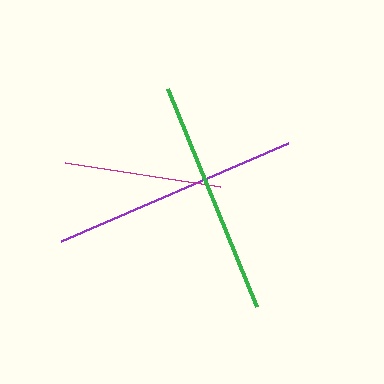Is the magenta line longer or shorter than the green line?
The green line is longer than the magenta line.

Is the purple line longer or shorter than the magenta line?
The purple line is longer than the magenta line.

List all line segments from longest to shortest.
From longest to shortest: purple, green, magenta.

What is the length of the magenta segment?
The magenta segment is approximately 157 pixels long.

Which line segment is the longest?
The purple line is the longest at approximately 247 pixels.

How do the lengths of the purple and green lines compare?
The purple and green lines are approximately the same length.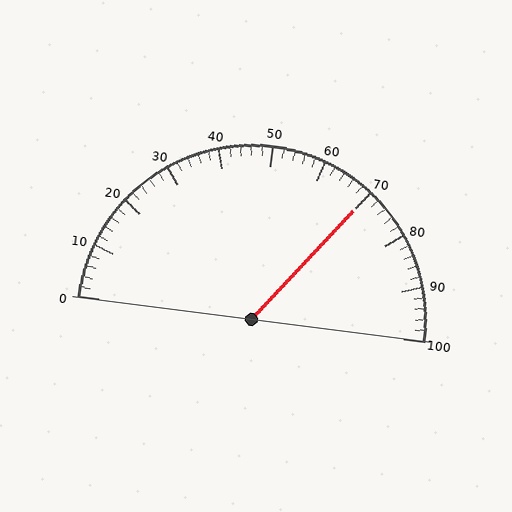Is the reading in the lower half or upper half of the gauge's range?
The reading is in the upper half of the range (0 to 100).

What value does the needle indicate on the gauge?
The needle indicates approximately 70.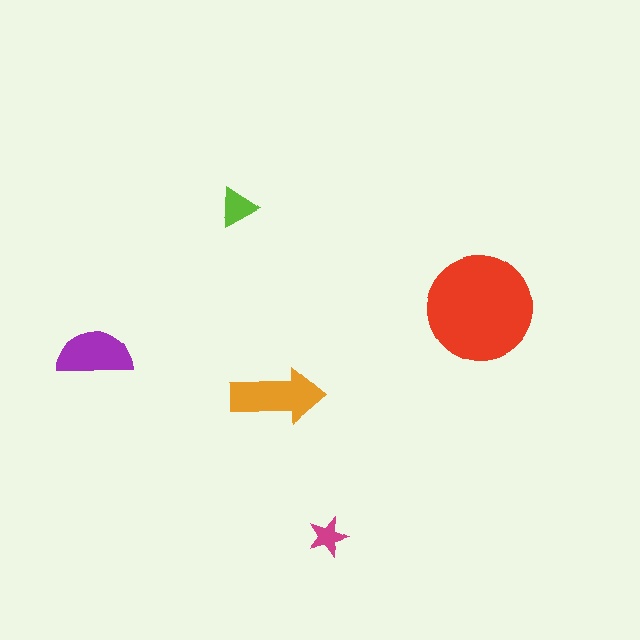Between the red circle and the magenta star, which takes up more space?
The red circle.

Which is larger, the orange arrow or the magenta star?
The orange arrow.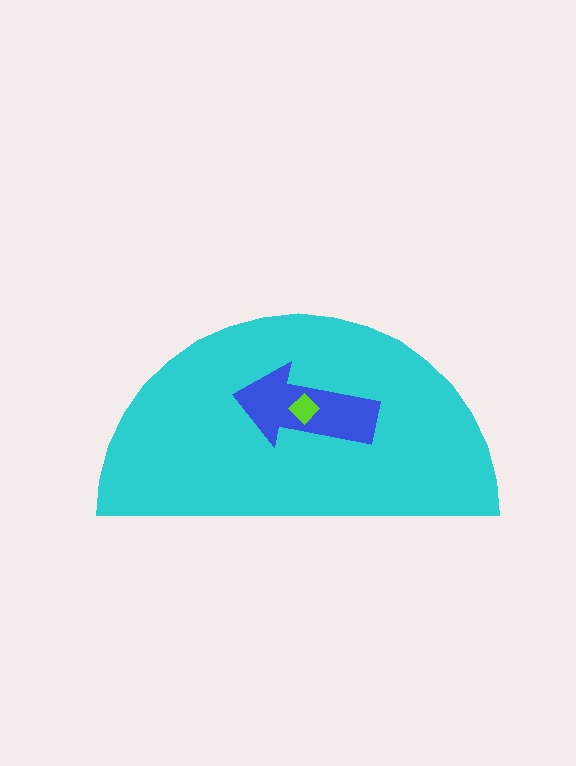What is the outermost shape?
The cyan semicircle.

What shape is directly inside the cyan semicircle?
The blue arrow.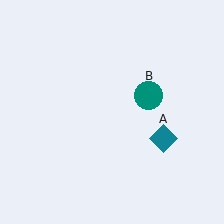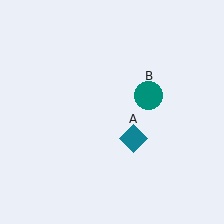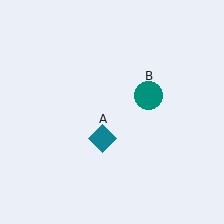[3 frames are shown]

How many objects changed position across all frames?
1 object changed position: teal diamond (object A).